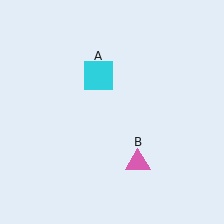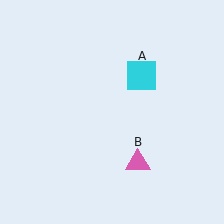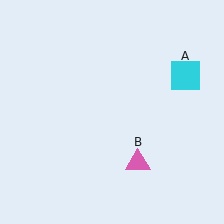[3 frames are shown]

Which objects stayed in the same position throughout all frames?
Pink triangle (object B) remained stationary.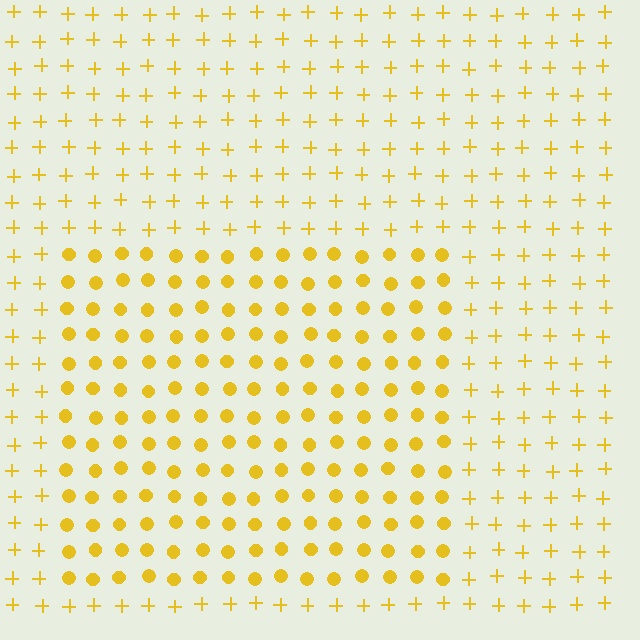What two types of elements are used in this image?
The image uses circles inside the rectangle region and plus signs outside it.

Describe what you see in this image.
The image is filled with small yellow elements arranged in a uniform grid. A rectangle-shaped region contains circles, while the surrounding area contains plus signs. The boundary is defined purely by the change in element shape.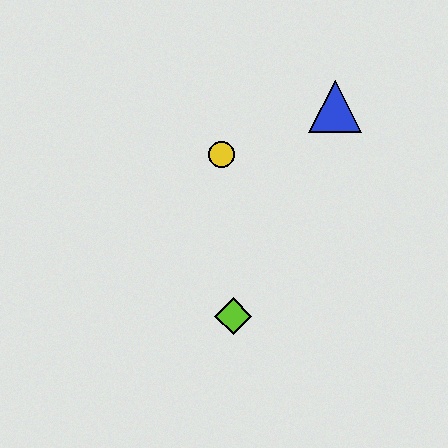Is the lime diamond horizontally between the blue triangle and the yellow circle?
Yes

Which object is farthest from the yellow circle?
The lime diamond is farthest from the yellow circle.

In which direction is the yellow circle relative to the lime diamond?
The yellow circle is above the lime diamond.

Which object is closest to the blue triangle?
The yellow circle is closest to the blue triangle.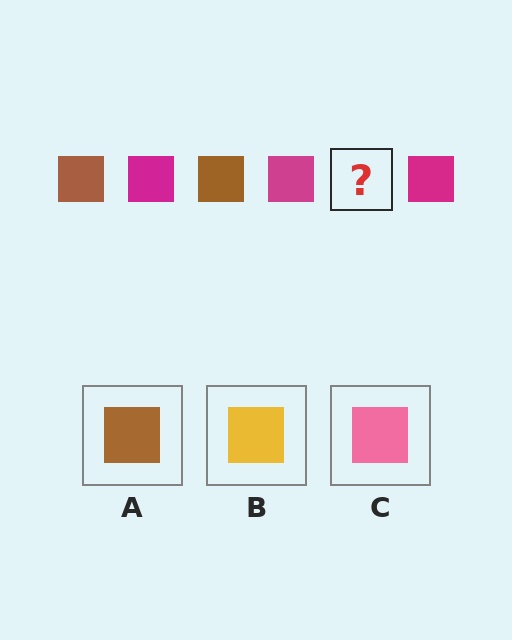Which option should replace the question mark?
Option A.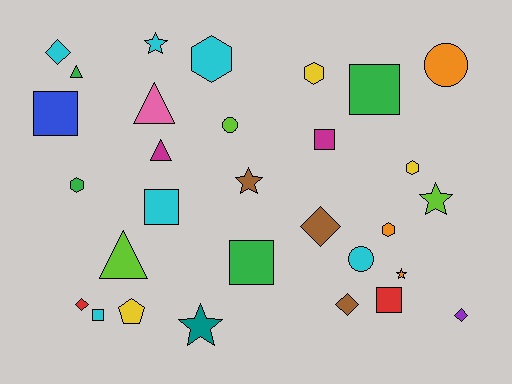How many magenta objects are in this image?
There are 2 magenta objects.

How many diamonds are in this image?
There are 5 diamonds.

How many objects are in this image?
There are 30 objects.